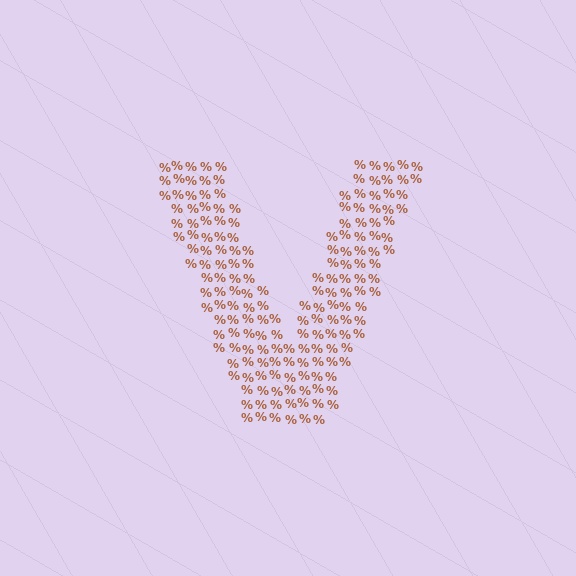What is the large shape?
The large shape is the letter V.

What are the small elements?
The small elements are percent signs.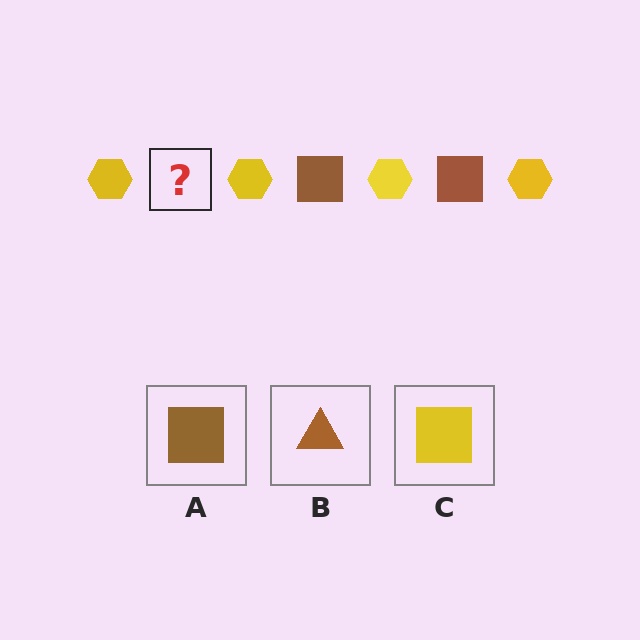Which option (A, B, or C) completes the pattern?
A.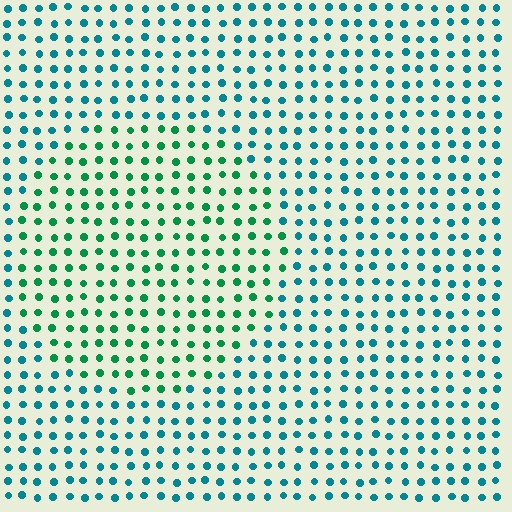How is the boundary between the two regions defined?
The boundary is defined purely by a slight shift in hue (about 38 degrees). Spacing, size, and orientation are identical on both sides.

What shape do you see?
I see a circle.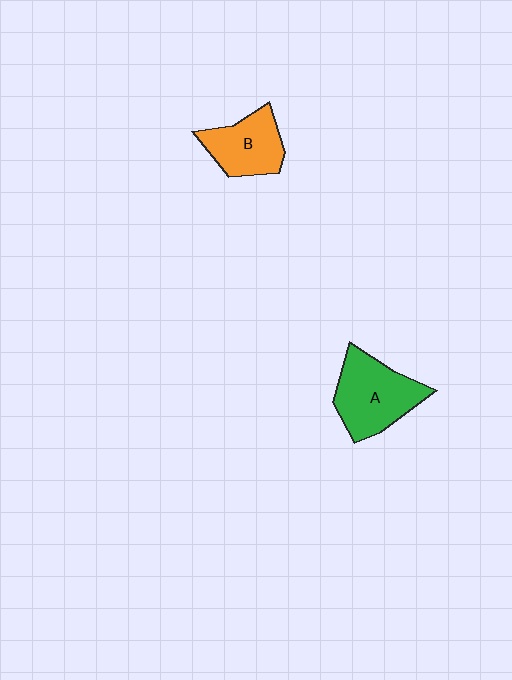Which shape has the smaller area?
Shape B (orange).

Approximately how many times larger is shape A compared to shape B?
Approximately 1.3 times.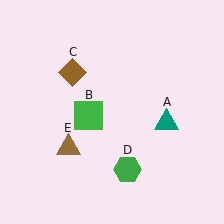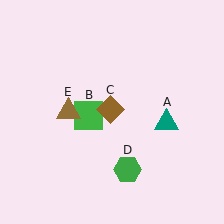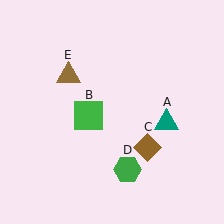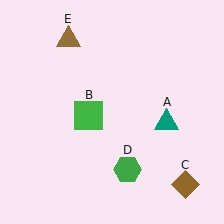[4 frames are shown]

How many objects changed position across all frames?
2 objects changed position: brown diamond (object C), brown triangle (object E).